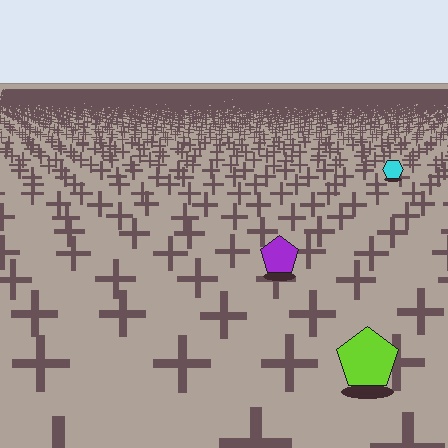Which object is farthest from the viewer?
The cyan hexagon is farthest from the viewer. It appears smaller and the ground texture around it is denser.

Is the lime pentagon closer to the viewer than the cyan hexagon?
Yes. The lime pentagon is closer — you can tell from the texture gradient: the ground texture is coarser near it.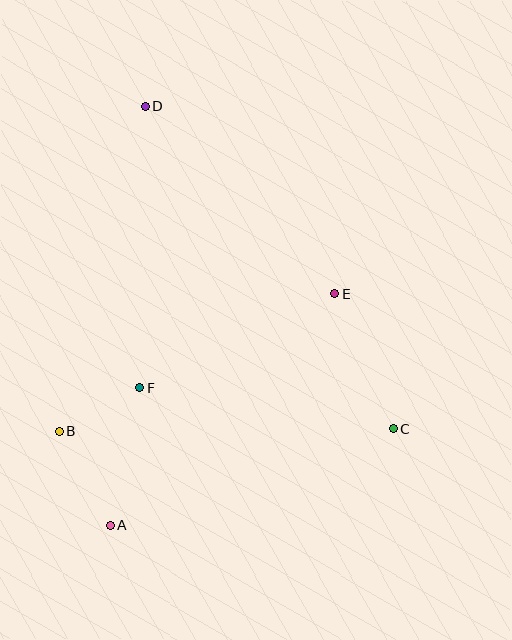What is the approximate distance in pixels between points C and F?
The distance between C and F is approximately 258 pixels.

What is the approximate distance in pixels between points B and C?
The distance between B and C is approximately 334 pixels.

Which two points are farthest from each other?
Points A and D are farthest from each other.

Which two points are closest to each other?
Points B and F are closest to each other.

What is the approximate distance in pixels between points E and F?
The distance between E and F is approximately 217 pixels.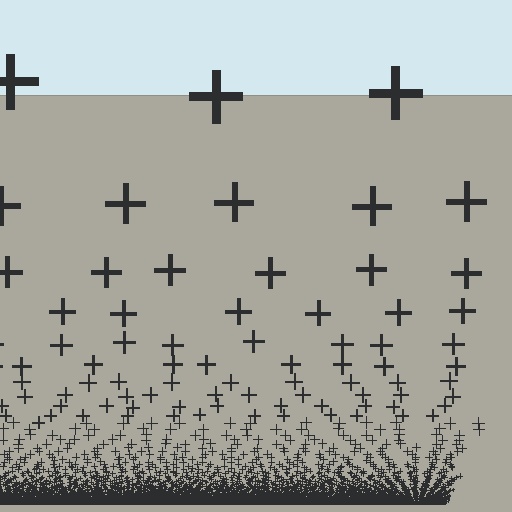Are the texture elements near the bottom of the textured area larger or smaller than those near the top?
Smaller. The gradient is inverted — elements near the bottom are smaller and denser.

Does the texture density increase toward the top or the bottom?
Density increases toward the bottom.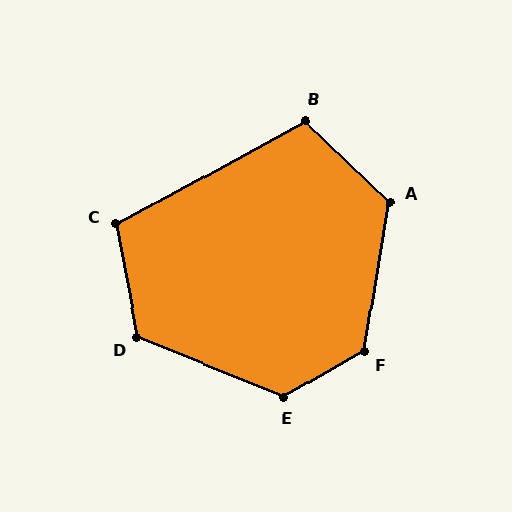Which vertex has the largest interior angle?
F, at approximately 130 degrees.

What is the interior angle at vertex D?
Approximately 123 degrees (obtuse).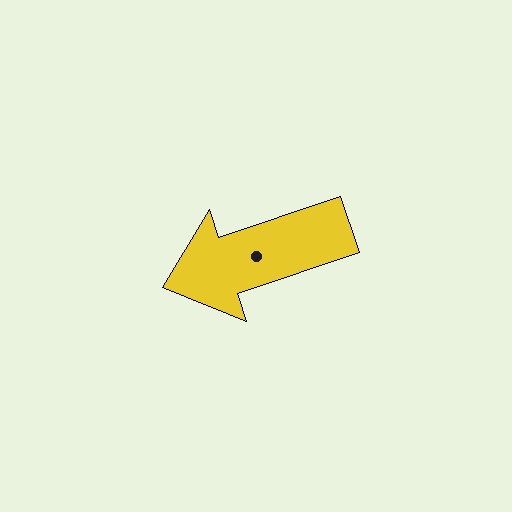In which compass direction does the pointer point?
West.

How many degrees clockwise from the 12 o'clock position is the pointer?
Approximately 252 degrees.